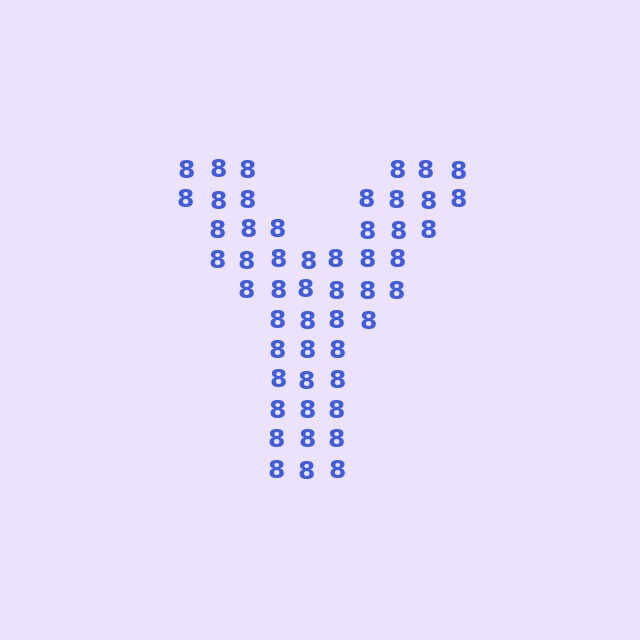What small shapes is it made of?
It is made of small digit 8's.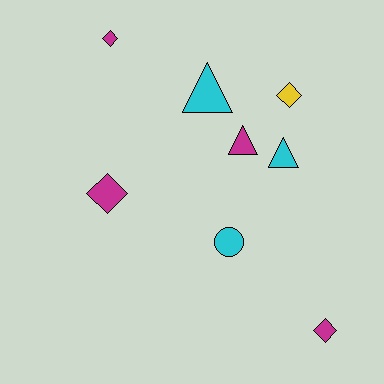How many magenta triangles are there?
There is 1 magenta triangle.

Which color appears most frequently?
Magenta, with 4 objects.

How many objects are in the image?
There are 8 objects.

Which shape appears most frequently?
Diamond, with 4 objects.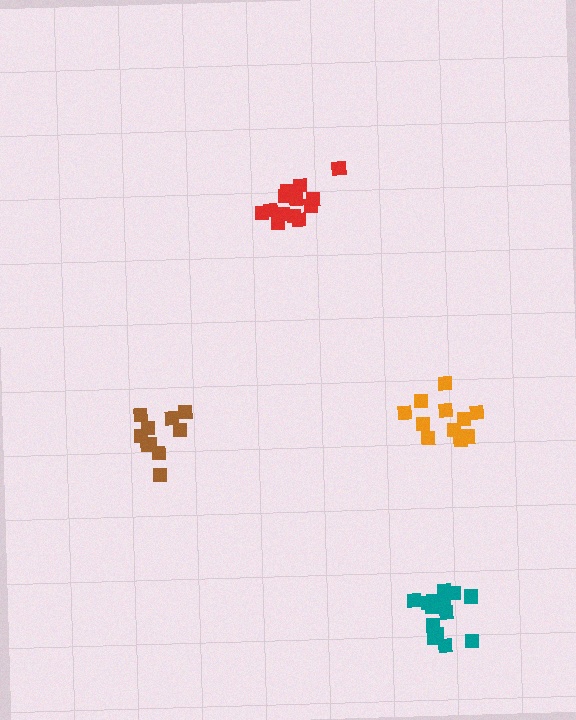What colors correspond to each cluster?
The clusters are colored: teal, brown, red, orange.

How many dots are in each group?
Group 1: 15 dots, Group 2: 10 dots, Group 3: 13 dots, Group 4: 11 dots (49 total).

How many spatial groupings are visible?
There are 4 spatial groupings.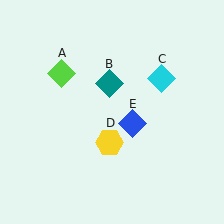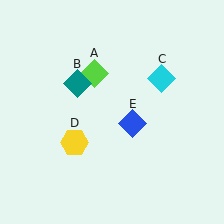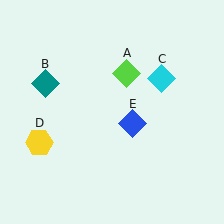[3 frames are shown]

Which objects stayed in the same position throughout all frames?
Cyan diamond (object C) and blue diamond (object E) remained stationary.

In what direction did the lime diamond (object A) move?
The lime diamond (object A) moved right.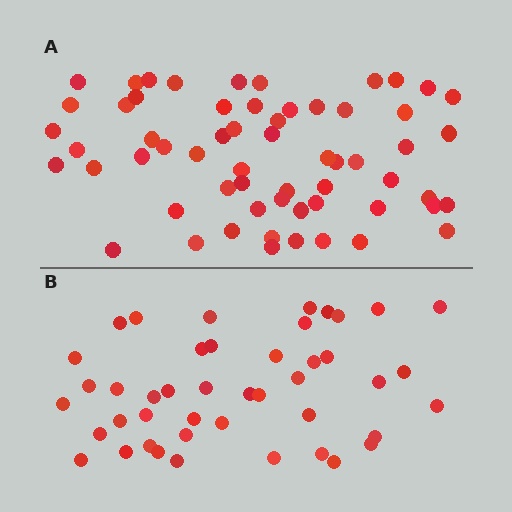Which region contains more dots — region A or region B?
Region A (the top region) has more dots.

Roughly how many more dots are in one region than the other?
Region A has approximately 15 more dots than region B.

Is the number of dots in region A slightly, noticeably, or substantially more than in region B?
Region A has noticeably more, but not dramatically so. The ratio is roughly 1.4 to 1.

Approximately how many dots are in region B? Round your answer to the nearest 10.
About 40 dots. (The exact count is 44, which rounds to 40.)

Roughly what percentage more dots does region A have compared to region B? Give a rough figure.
About 35% more.